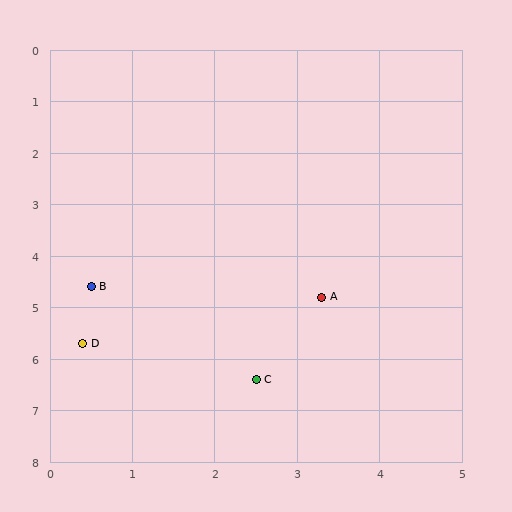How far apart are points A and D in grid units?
Points A and D are about 3.0 grid units apart.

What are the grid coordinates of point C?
Point C is at approximately (2.5, 6.4).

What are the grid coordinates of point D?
Point D is at approximately (0.4, 5.7).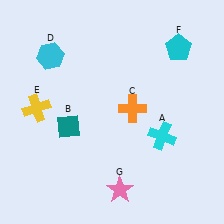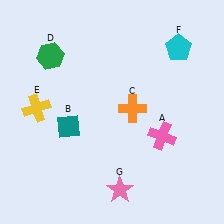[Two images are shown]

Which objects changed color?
A changed from cyan to pink. D changed from cyan to green.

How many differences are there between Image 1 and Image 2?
There are 2 differences between the two images.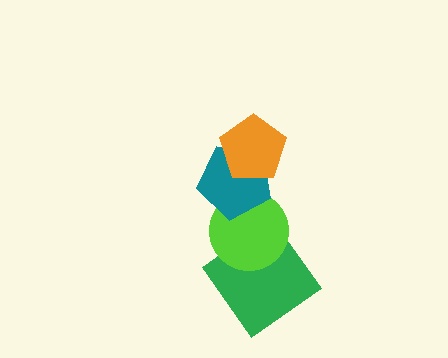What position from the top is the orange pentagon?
The orange pentagon is 1st from the top.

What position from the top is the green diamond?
The green diamond is 4th from the top.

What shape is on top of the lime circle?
The teal pentagon is on top of the lime circle.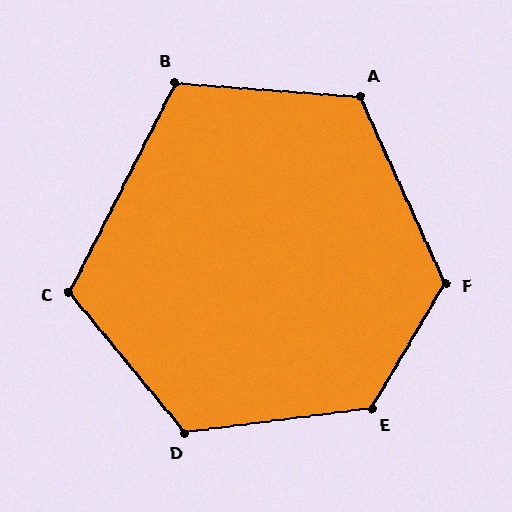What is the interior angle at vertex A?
Approximately 118 degrees (obtuse).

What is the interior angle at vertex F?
Approximately 125 degrees (obtuse).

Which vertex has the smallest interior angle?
B, at approximately 113 degrees.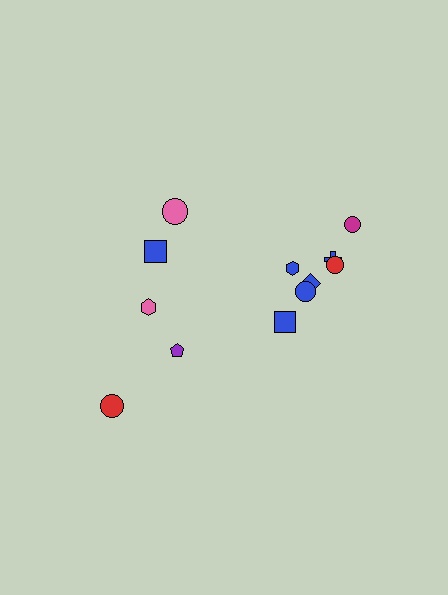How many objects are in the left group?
There are 5 objects.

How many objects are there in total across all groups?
There are 12 objects.